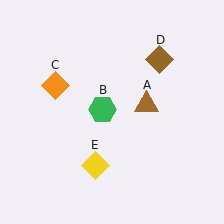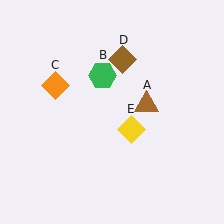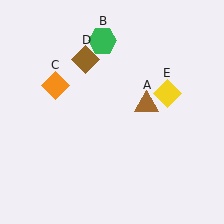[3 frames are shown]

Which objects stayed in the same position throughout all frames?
Brown triangle (object A) and orange diamond (object C) remained stationary.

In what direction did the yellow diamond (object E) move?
The yellow diamond (object E) moved up and to the right.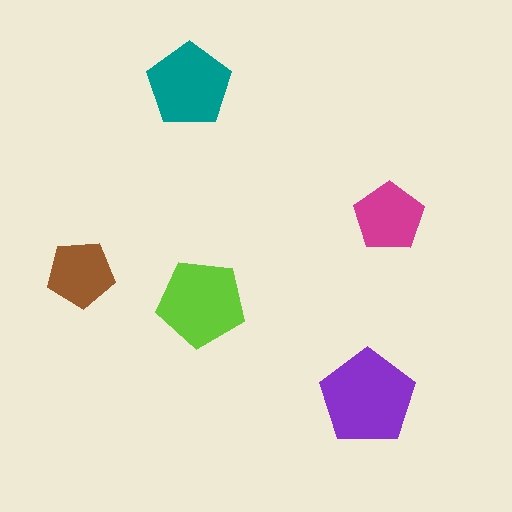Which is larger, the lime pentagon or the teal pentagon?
The lime one.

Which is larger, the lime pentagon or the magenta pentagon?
The lime one.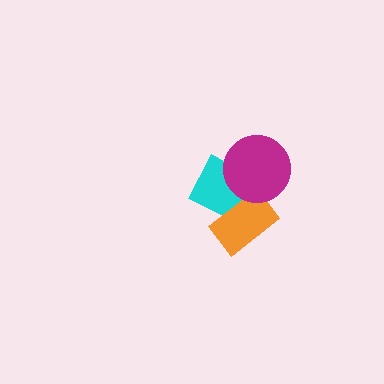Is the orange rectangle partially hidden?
Yes, it is partially covered by another shape.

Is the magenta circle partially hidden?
No, no other shape covers it.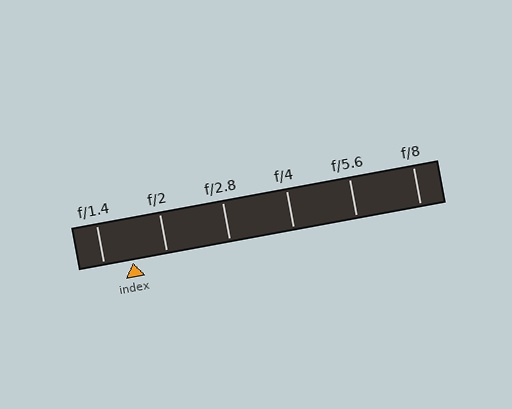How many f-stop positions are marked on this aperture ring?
There are 6 f-stop positions marked.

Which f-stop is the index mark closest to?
The index mark is closest to f/1.4.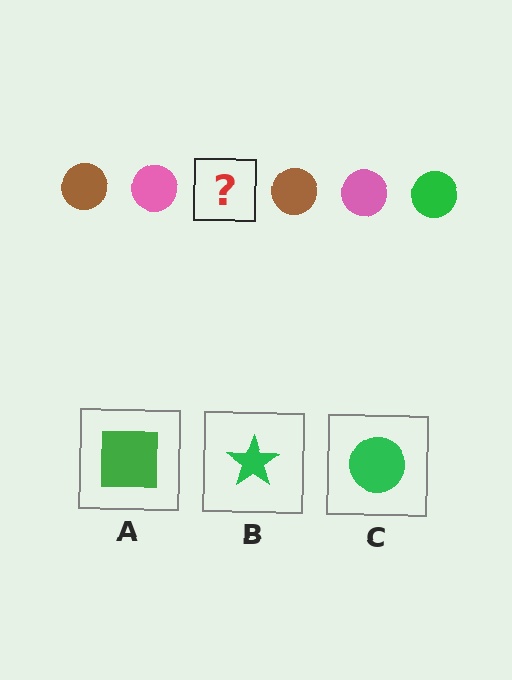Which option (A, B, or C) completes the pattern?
C.